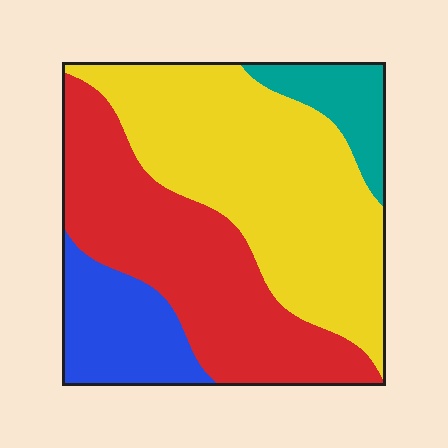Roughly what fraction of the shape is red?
Red covers 35% of the shape.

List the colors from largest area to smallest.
From largest to smallest: yellow, red, blue, teal.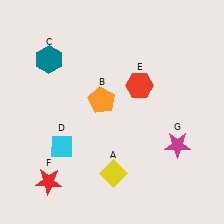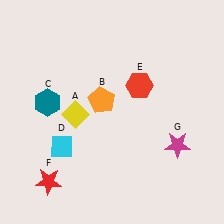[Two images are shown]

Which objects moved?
The objects that moved are: the yellow diamond (A), the teal hexagon (C).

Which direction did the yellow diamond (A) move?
The yellow diamond (A) moved up.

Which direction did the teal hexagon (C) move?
The teal hexagon (C) moved down.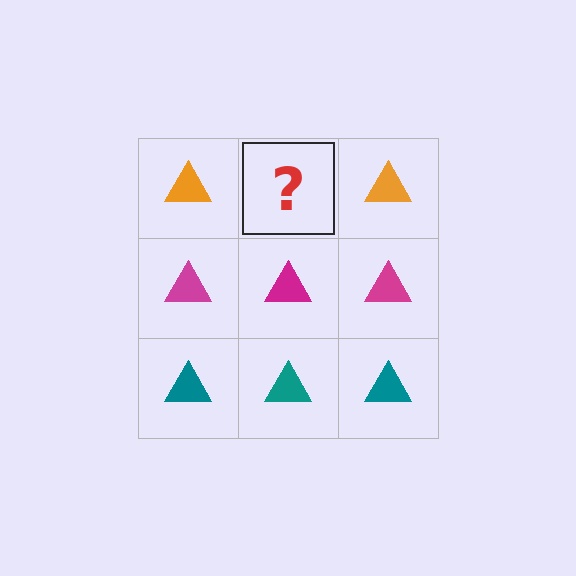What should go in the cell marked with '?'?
The missing cell should contain an orange triangle.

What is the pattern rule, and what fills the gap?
The rule is that each row has a consistent color. The gap should be filled with an orange triangle.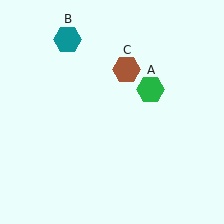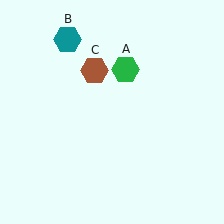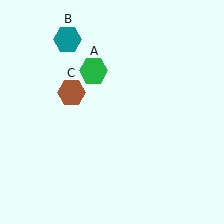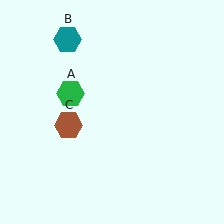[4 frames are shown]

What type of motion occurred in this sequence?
The green hexagon (object A), brown hexagon (object C) rotated counterclockwise around the center of the scene.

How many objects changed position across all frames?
2 objects changed position: green hexagon (object A), brown hexagon (object C).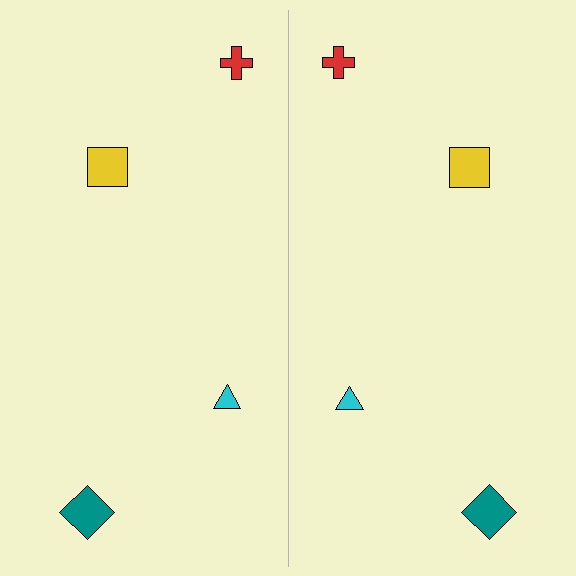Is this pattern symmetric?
Yes, this pattern has bilateral (reflection) symmetry.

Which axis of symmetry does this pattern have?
The pattern has a vertical axis of symmetry running through the center of the image.